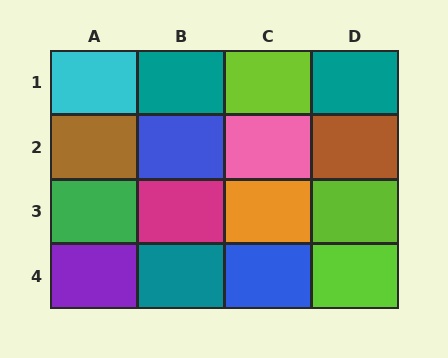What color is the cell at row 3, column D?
Lime.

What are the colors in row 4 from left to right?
Purple, teal, blue, lime.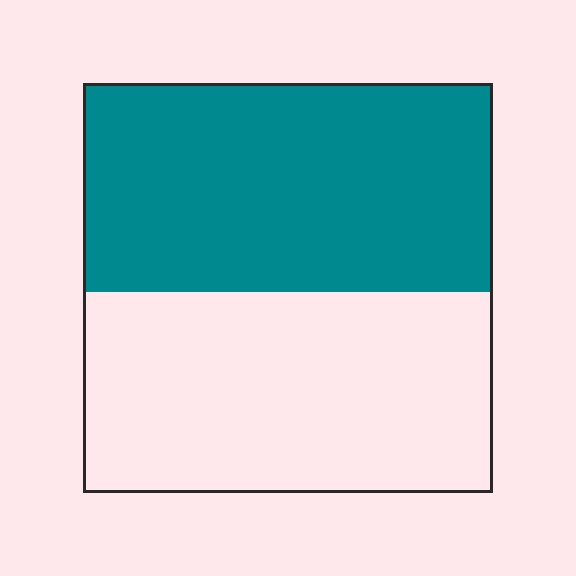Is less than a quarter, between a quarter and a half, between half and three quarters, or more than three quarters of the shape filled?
Between half and three quarters.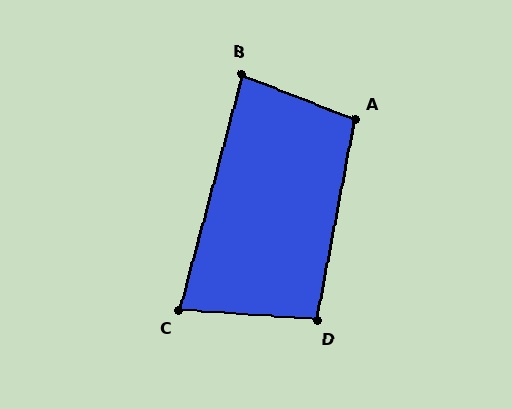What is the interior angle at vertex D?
Approximately 97 degrees (obtuse).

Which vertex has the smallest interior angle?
C, at approximately 79 degrees.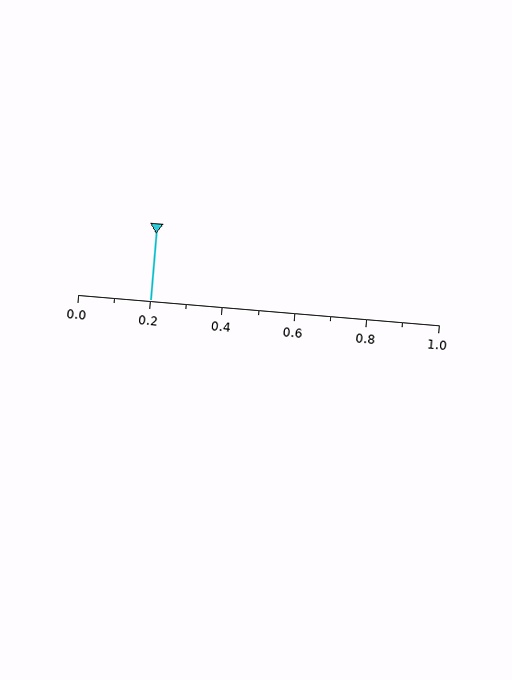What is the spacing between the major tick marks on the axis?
The major ticks are spaced 0.2 apart.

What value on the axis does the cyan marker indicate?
The marker indicates approximately 0.2.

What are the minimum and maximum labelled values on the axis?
The axis runs from 0.0 to 1.0.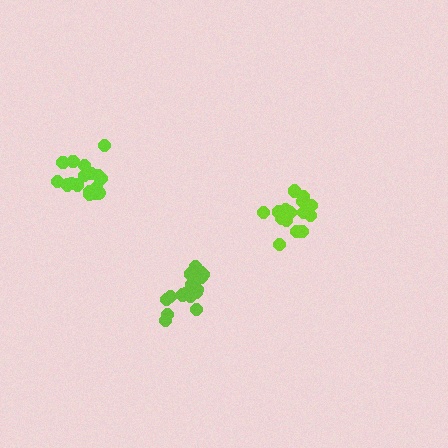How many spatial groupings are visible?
There are 3 spatial groupings.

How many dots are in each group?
Group 1: 18 dots, Group 2: 18 dots, Group 3: 18 dots (54 total).